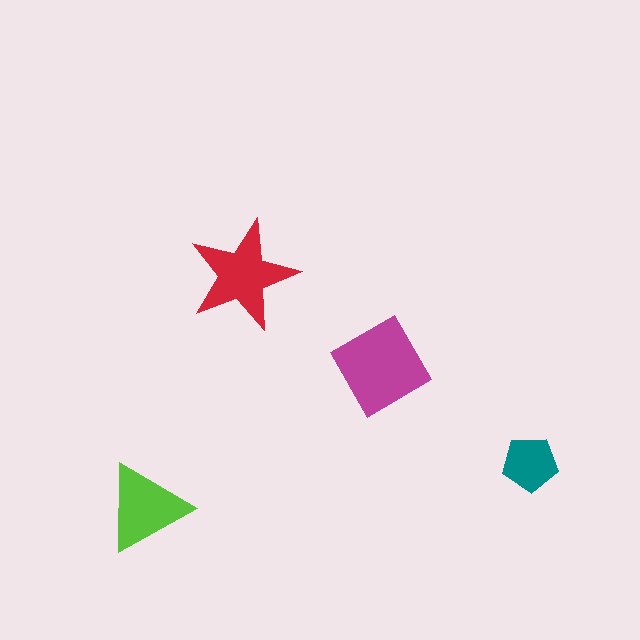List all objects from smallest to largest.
The teal pentagon, the lime triangle, the red star, the magenta diamond.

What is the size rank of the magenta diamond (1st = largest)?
1st.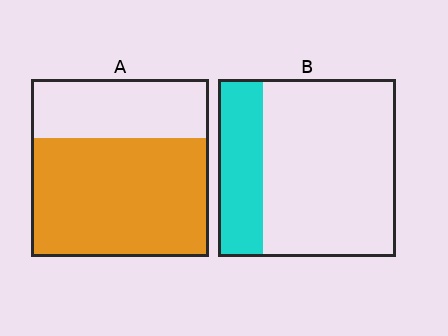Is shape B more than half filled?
No.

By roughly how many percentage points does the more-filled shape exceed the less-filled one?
By roughly 40 percentage points (A over B).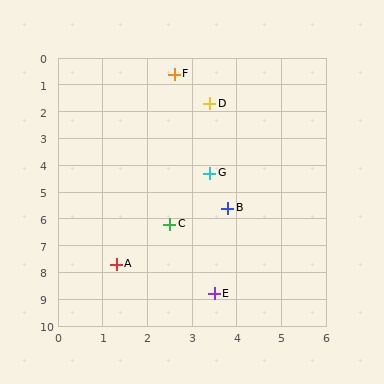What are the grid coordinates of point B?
Point B is at approximately (3.8, 5.6).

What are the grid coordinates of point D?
Point D is at approximately (3.4, 1.7).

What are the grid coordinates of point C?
Point C is at approximately (2.5, 6.2).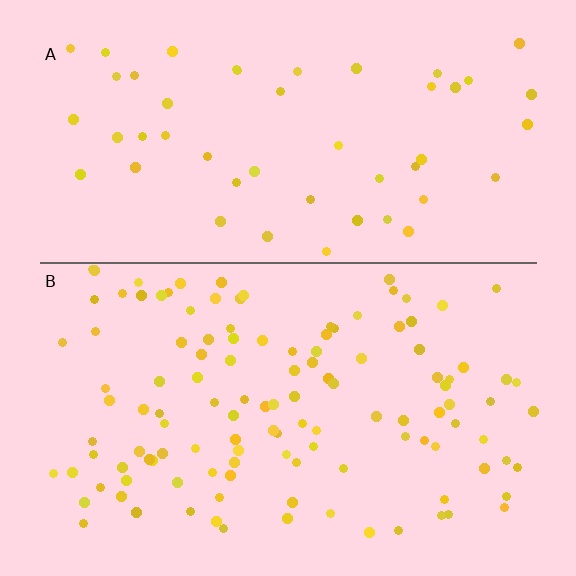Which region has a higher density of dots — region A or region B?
B (the bottom).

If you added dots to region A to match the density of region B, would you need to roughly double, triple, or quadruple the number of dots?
Approximately double.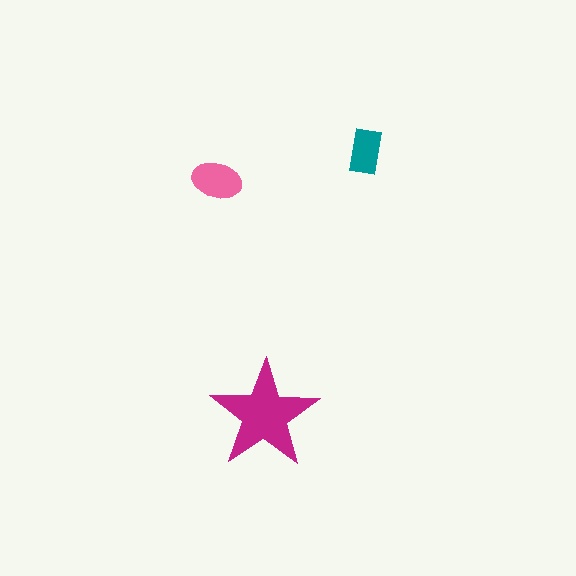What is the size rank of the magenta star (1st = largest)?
1st.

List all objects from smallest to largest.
The teal rectangle, the pink ellipse, the magenta star.